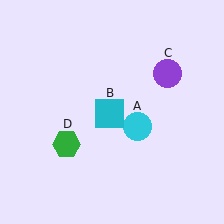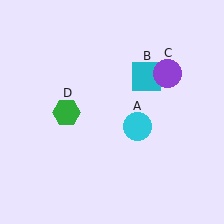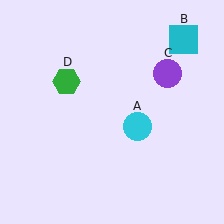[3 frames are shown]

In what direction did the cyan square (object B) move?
The cyan square (object B) moved up and to the right.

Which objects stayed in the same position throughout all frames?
Cyan circle (object A) and purple circle (object C) remained stationary.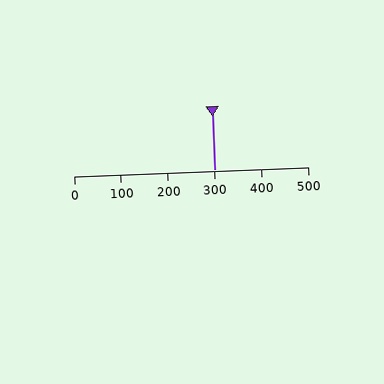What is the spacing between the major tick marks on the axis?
The major ticks are spaced 100 apart.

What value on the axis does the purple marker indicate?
The marker indicates approximately 300.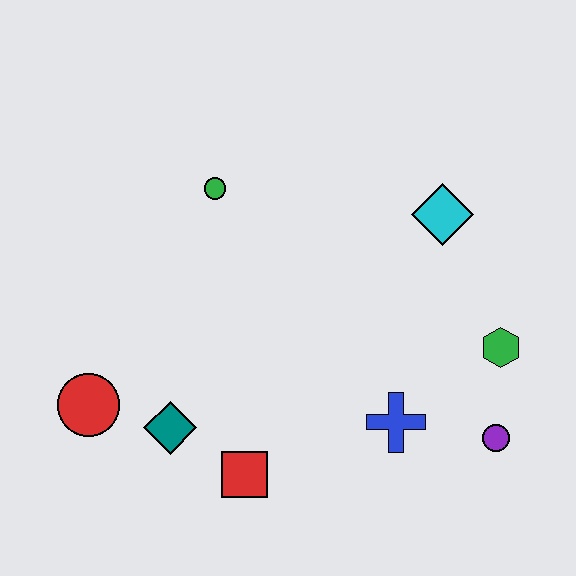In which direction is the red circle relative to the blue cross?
The red circle is to the left of the blue cross.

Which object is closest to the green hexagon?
The purple circle is closest to the green hexagon.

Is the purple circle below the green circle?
Yes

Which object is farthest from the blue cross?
The red circle is farthest from the blue cross.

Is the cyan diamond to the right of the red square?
Yes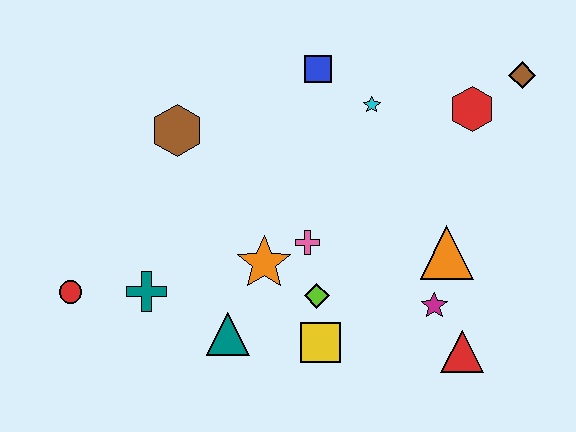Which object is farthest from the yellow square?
The brown diamond is farthest from the yellow square.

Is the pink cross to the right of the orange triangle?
No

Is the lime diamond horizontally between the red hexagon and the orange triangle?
No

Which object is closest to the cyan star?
The blue square is closest to the cyan star.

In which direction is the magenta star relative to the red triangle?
The magenta star is above the red triangle.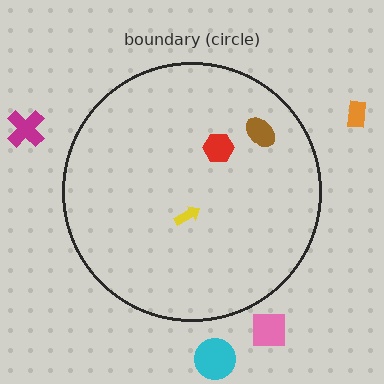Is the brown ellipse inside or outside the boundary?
Inside.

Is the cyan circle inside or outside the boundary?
Outside.